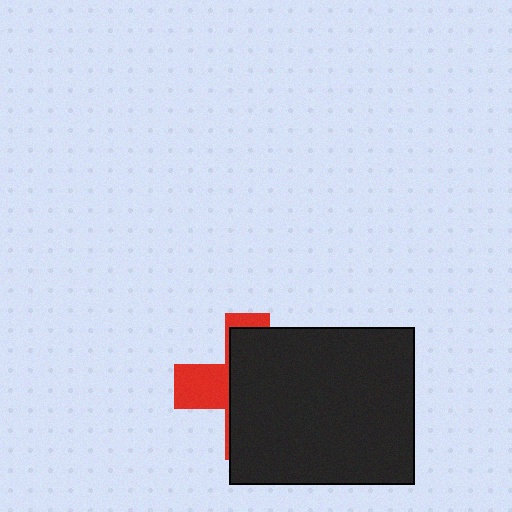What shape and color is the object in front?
The object in front is a black rectangle.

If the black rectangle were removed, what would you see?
You would see the complete red cross.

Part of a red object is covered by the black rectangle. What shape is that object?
It is a cross.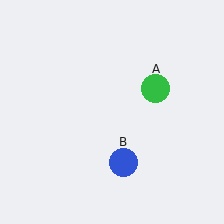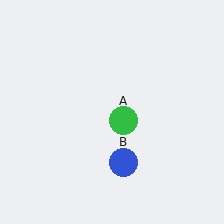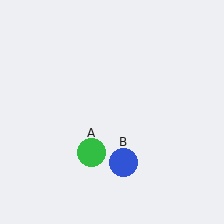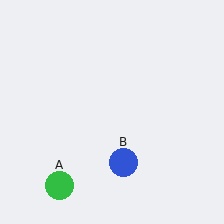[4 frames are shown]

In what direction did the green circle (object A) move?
The green circle (object A) moved down and to the left.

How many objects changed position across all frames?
1 object changed position: green circle (object A).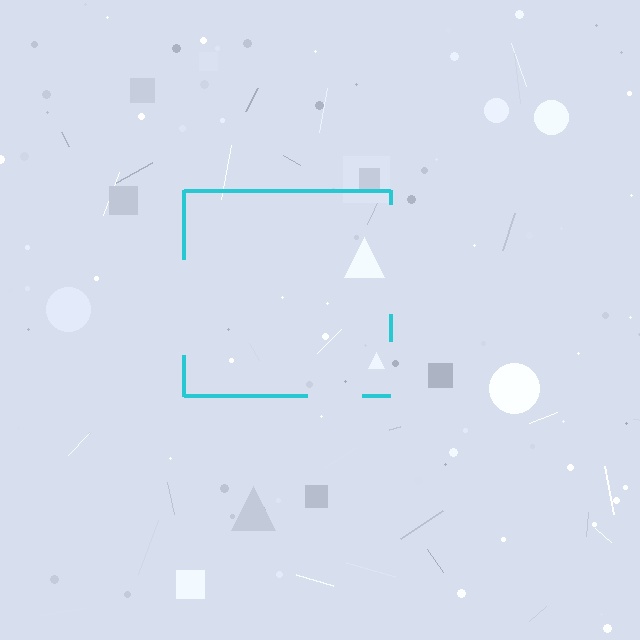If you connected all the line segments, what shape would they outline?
They would outline a square.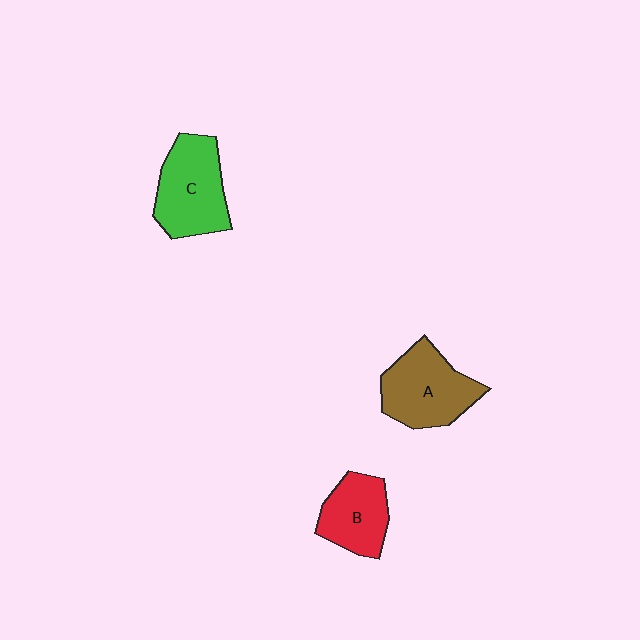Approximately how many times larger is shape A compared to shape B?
Approximately 1.3 times.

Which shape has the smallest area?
Shape B (red).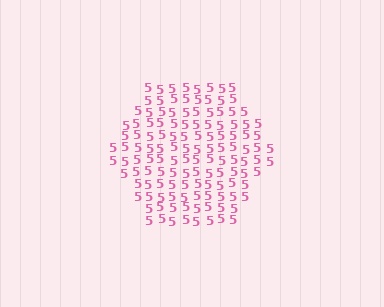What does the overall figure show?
The overall figure shows a hexagon.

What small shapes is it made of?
It is made of small digit 5's.